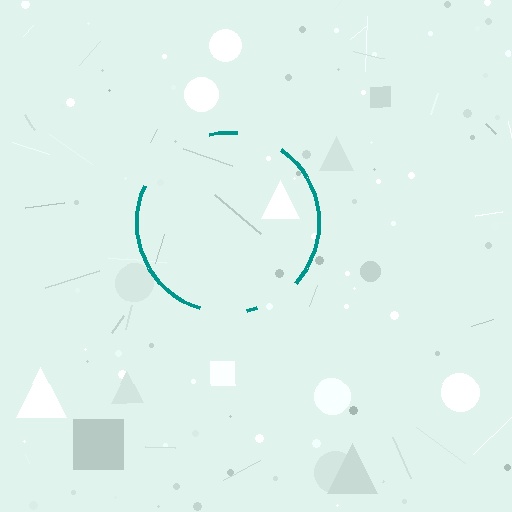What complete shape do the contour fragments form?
The contour fragments form a circle.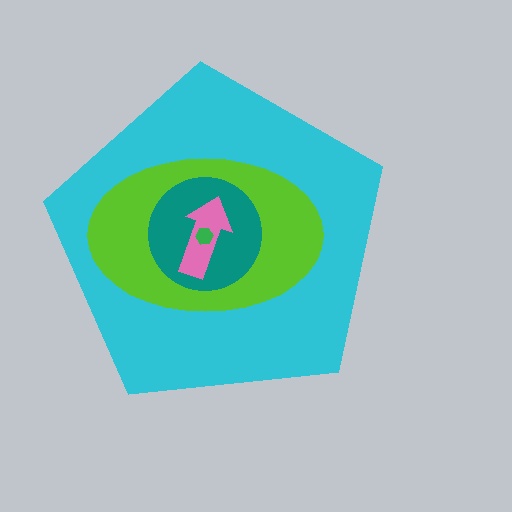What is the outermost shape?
The cyan pentagon.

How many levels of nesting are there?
5.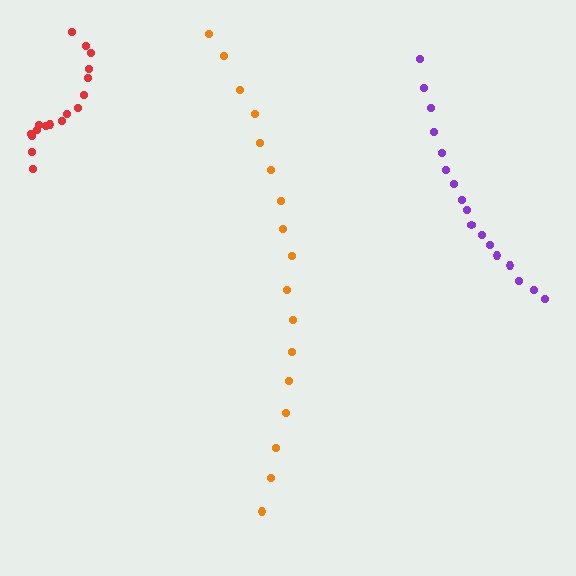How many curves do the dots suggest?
There are 3 distinct paths.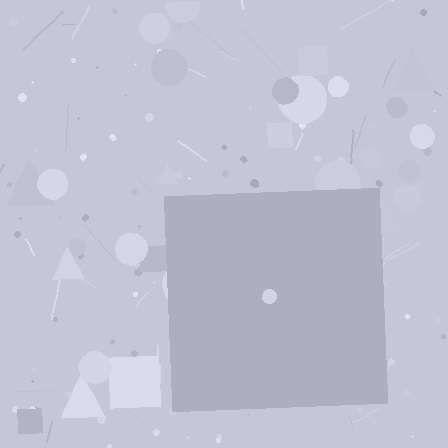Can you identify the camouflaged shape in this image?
The camouflaged shape is a square.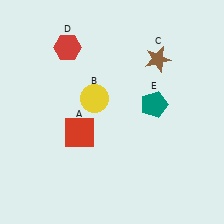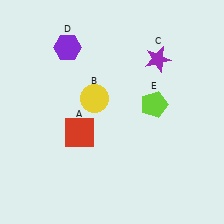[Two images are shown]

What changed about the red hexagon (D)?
In Image 1, D is red. In Image 2, it changed to purple.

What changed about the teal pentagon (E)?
In Image 1, E is teal. In Image 2, it changed to lime.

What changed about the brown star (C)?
In Image 1, C is brown. In Image 2, it changed to purple.